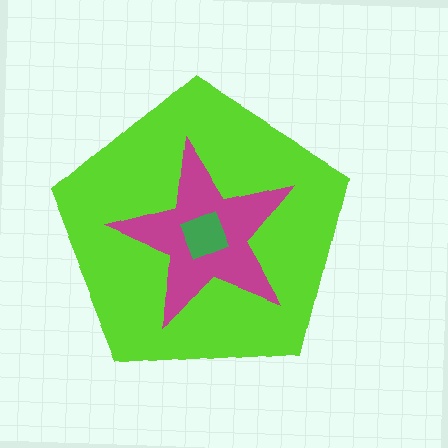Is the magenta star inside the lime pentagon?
Yes.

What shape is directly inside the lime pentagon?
The magenta star.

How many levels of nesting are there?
3.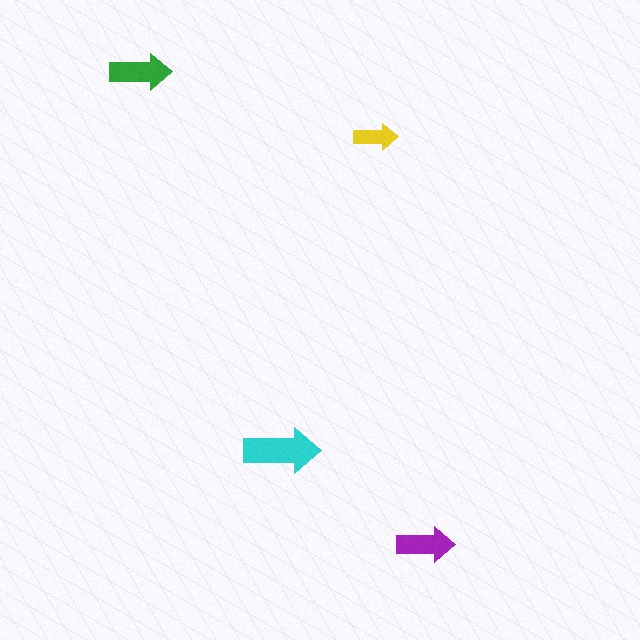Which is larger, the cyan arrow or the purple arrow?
The cyan one.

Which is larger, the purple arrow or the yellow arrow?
The purple one.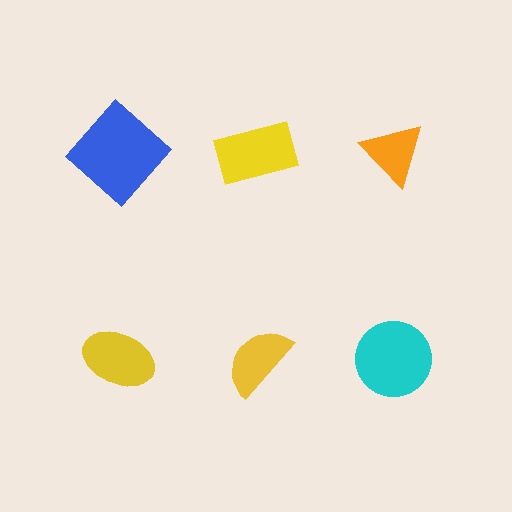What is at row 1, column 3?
An orange triangle.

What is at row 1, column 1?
A blue diamond.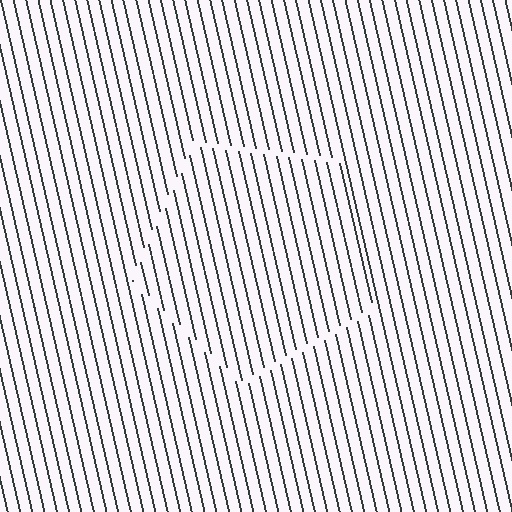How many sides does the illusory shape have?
5 sides — the line-ends trace a pentagon.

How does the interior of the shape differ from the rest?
The interior of the shape contains the same grating, shifted by half a period — the contour is defined by the phase discontinuity where line-ends from the inner and outer gratings abut.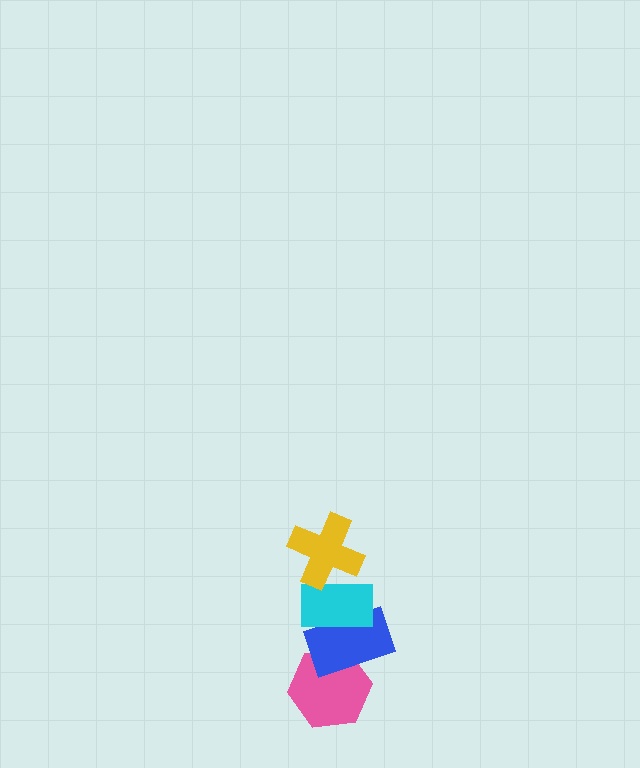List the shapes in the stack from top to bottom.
From top to bottom: the yellow cross, the cyan rectangle, the blue rectangle, the pink hexagon.